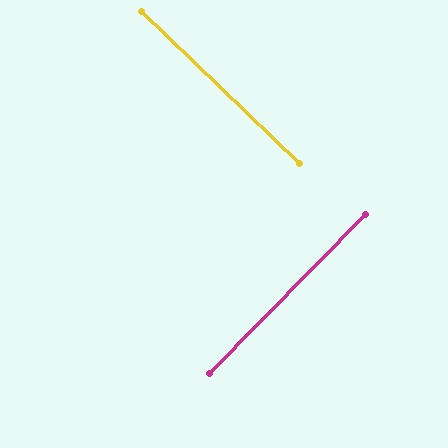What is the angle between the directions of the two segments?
Approximately 89 degrees.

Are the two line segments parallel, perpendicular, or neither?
Perpendicular — they meet at approximately 89°.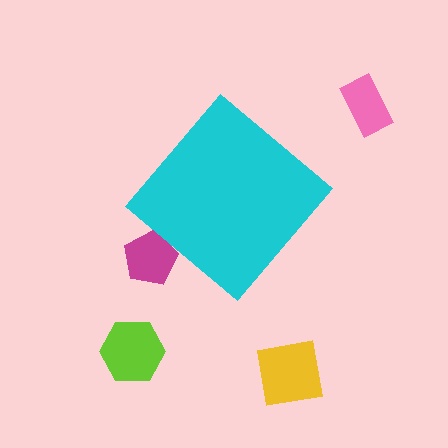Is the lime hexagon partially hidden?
No, the lime hexagon is fully visible.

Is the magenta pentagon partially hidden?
Yes, the magenta pentagon is partially hidden behind the cyan diamond.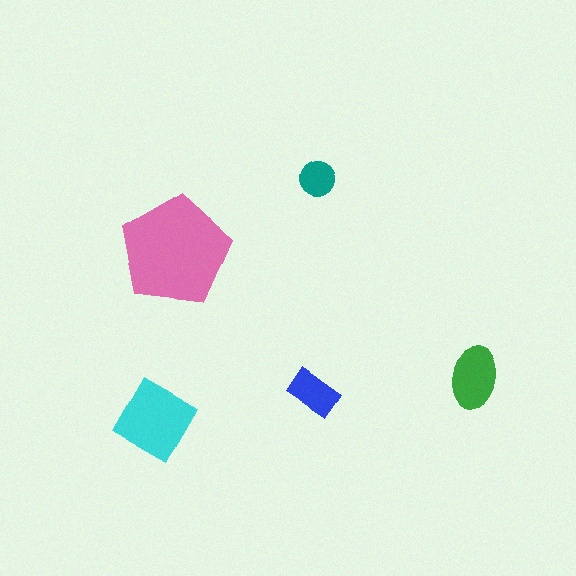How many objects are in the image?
There are 5 objects in the image.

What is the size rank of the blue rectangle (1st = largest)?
4th.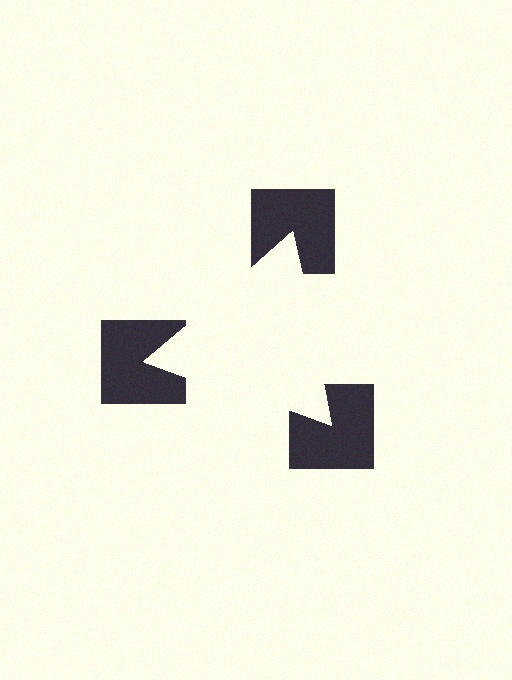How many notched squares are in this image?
There are 3 — one at each vertex of the illusory triangle.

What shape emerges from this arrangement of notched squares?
An illusory triangle — its edges are inferred from the aligned wedge cuts in the notched squares, not physically drawn.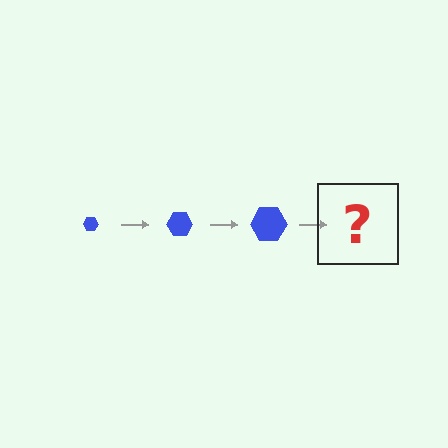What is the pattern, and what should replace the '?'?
The pattern is that the hexagon gets progressively larger each step. The '?' should be a blue hexagon, larger than the previous one.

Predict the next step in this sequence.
The next step is a blue hexagon, larger than the previous one.